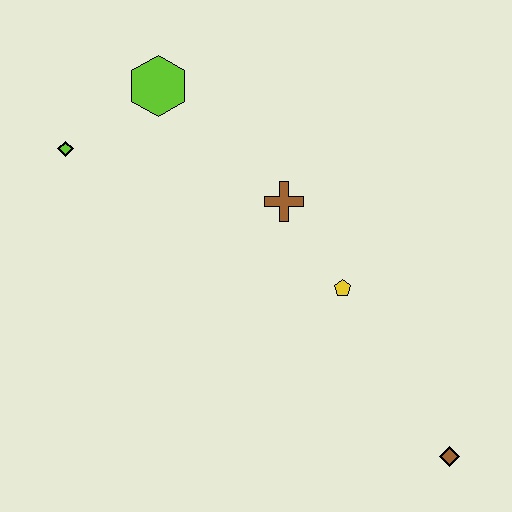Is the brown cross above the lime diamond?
No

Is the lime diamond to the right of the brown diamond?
No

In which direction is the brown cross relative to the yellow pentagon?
The brown cross is above the yellow pentagon.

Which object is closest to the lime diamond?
The lime hexagon is closest to the lime diamond.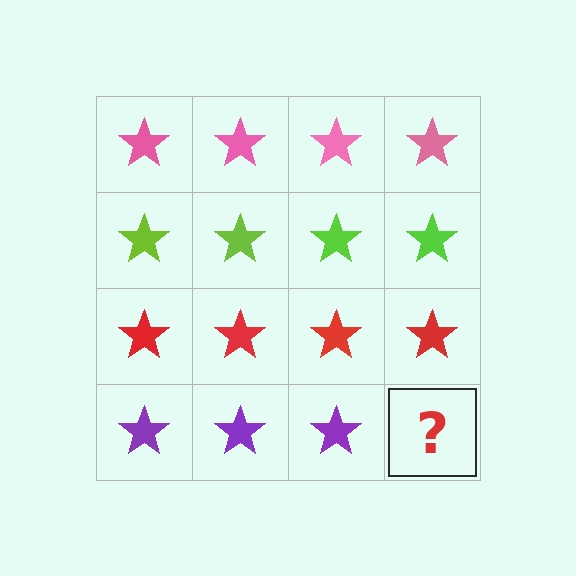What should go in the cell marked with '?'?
The missing cell should contain a purple star.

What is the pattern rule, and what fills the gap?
The rule is that each row has a consistent color. The gap should be filled with a purple star.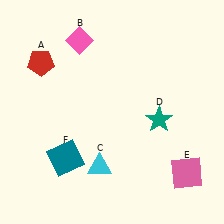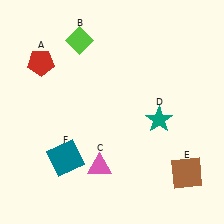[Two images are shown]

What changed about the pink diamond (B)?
In Image 1, B is pink. In Image 2, it changed to lime.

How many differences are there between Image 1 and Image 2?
There are 3 differences between the two images.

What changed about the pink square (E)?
In Image 1, E is pink. In Image 2, it changed to brown.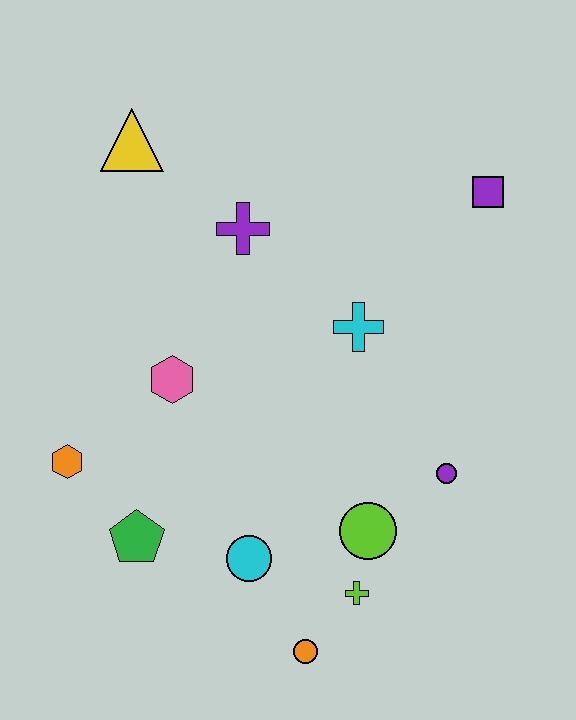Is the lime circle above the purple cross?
No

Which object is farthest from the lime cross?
The yellow triangle is farthest from the lime cross.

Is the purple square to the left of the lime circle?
No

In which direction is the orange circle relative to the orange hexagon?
The orange circle is to the right of the orange hexagon.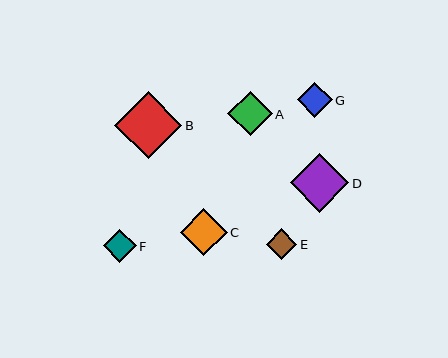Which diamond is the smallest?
Diamond E is the smallest with a size of approximately 31 pixels.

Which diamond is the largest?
Diamond B is the largest with a size of approximately 67 pixels.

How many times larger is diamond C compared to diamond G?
Diamond C is approximately 1.4 times the size of diamond G.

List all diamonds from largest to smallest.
From largest to smallest: B, D, C, A, G, F, E.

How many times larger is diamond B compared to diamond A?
Diamond B is approximately 1.5 times the size of diamond A.